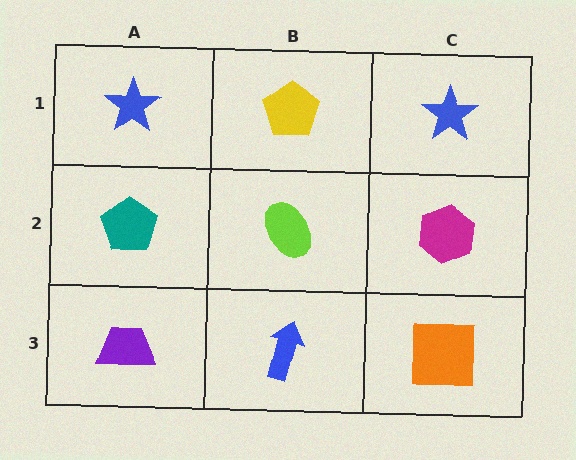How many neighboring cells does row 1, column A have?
2.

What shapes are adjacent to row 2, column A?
A blue star (row 1, column A), a purple trapezoid (row 3, column A), a lime ellipse (row 2, column B).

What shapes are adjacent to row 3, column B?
A lime ellipse (row 2, column B), a purple trapezoid (row 3, column A), an orange square (row 3, column C).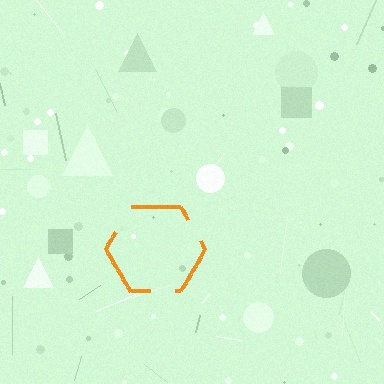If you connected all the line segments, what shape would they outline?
They would outline a hexagon.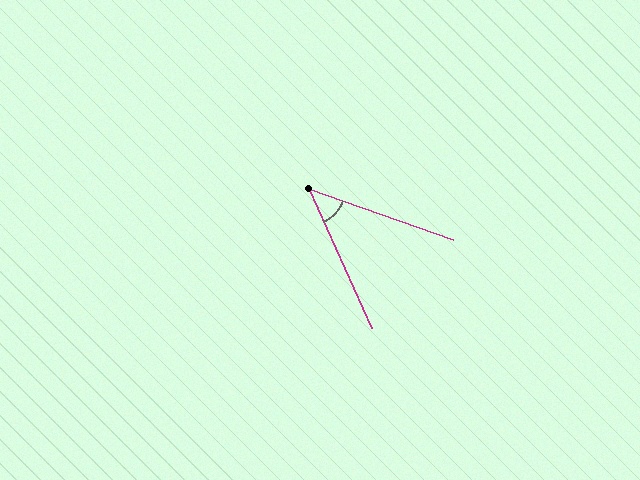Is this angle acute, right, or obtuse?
It is acute.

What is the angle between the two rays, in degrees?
Approximately 46 degrees.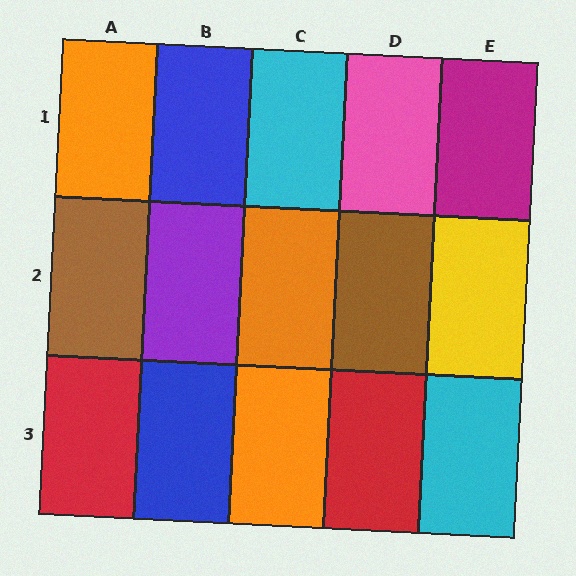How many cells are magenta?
1 cell is magenta.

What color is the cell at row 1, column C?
Cyan.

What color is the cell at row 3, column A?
Red.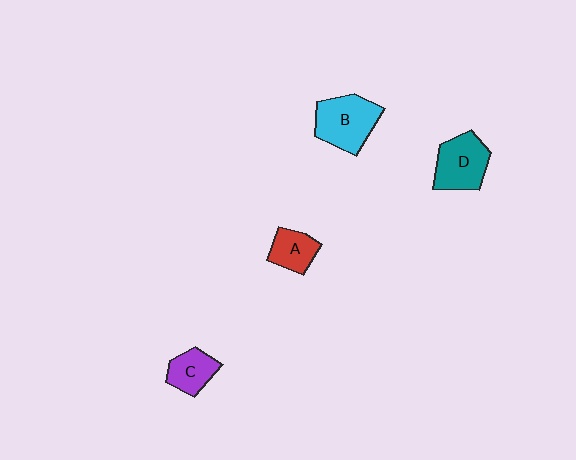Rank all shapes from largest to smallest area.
From largest to smallest: B (cyan), D (teal), C (purple), A (red).